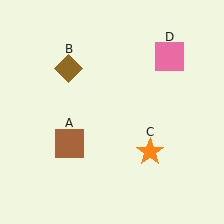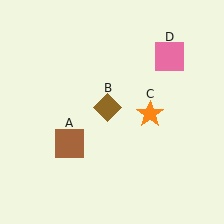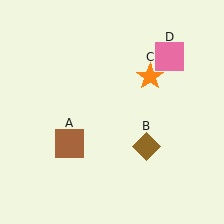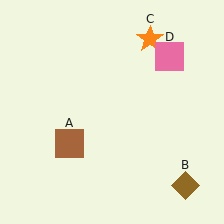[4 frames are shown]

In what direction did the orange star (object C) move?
The orange star (object C) moved up.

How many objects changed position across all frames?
2 objects changed position: brown diamond (object B), orange star (object C).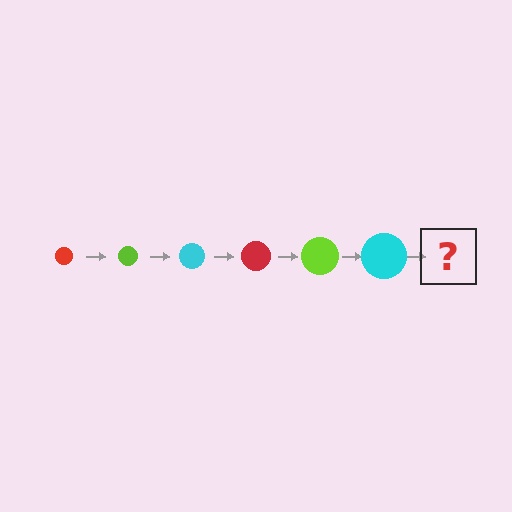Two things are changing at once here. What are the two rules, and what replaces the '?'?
The two rules are that the circle grows larger each step and the color cycles through red, lime, and cyan. The '?' should be a red circle, larger than the previous one.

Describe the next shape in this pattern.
It should be a red circle, larger than the previous one.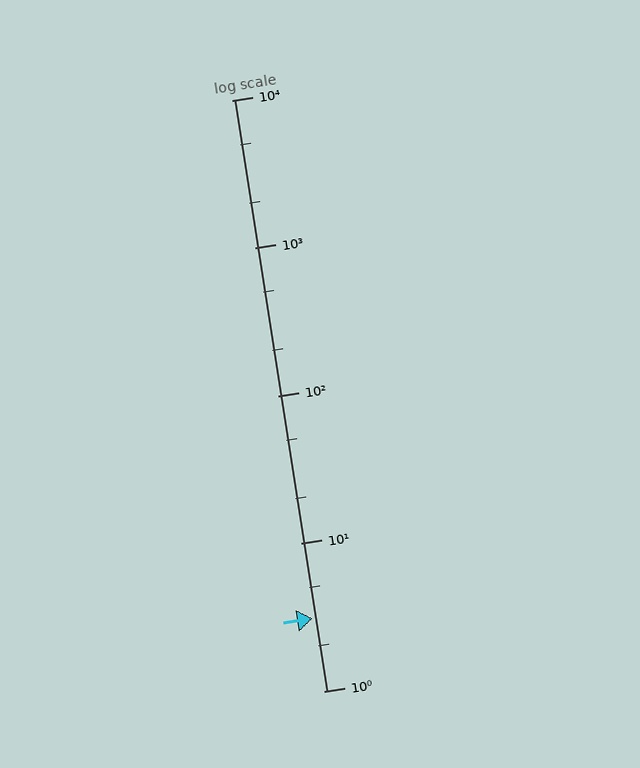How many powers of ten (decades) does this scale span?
The scale spans 4 decades, from 1 to 10000.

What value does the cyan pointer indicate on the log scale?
The pointer indicates approximately 3.1.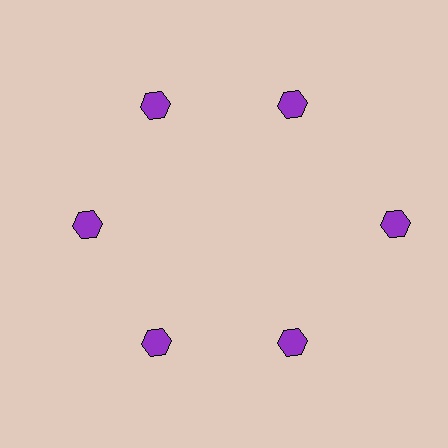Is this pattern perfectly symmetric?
No. The 6 purple hexagons are arranged in a ring, but one element near the 3 o'clock position is pushed outward from the center, breaking the 6-fold rotational symmetry.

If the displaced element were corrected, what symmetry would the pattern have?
It would have 6-fold rotational symmetry — the pattern would map onto itself every 60 degrees.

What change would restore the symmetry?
The symmetry would be restored by moving it inward, back onto the ring so that all 6 hexagons sit at equal angles and equal distance from the center.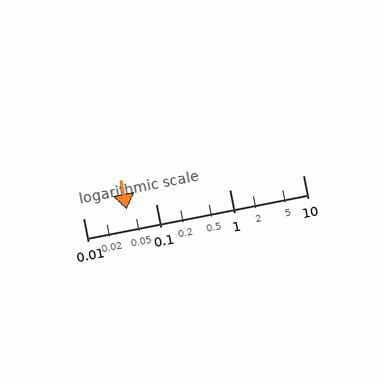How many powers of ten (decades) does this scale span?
The scale spans 3 decades, from 0.01 to 10.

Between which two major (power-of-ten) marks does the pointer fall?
The pointer is between 0.01 and 0.1.